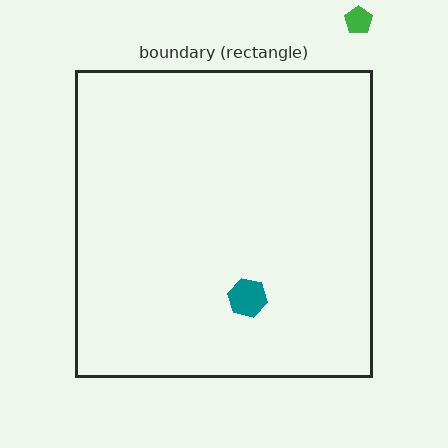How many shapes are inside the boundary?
1 inside, 1 outside.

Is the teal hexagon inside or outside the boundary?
Inside.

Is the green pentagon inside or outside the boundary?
Outside.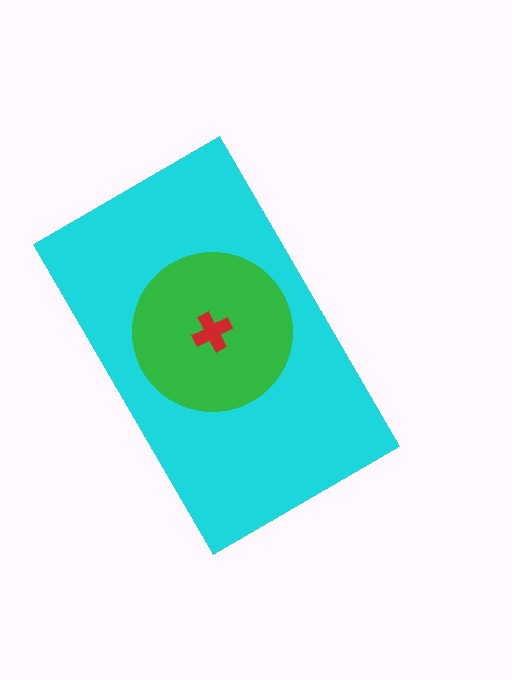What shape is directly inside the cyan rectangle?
The green circle.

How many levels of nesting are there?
3.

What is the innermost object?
The red cross.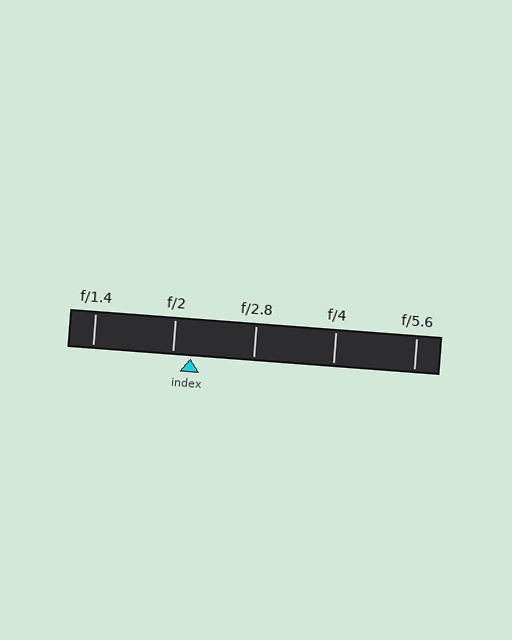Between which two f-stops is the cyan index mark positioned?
The index mark is between f/2 and f/2.8.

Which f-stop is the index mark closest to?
The index mark is closest to f/2.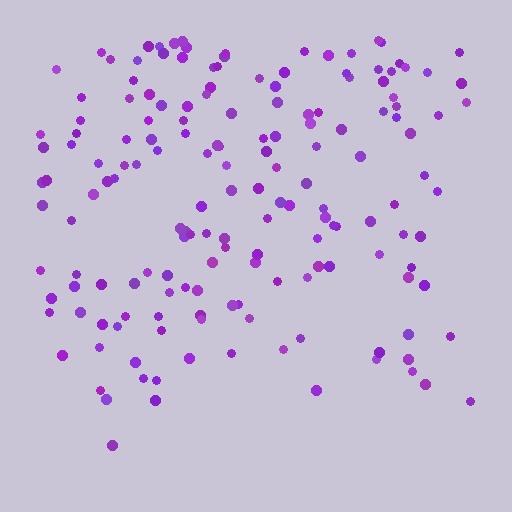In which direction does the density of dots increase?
From bottom to top, with the top side densest.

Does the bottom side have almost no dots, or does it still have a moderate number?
Still a moderate number, just noticeably fewer than the top.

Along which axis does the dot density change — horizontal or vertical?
Vertical.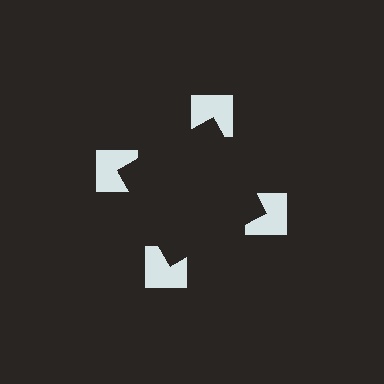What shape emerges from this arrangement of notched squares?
An illusory square — its edges are inferred from the aligned wedge cuts in the notched squares, not physically drawn.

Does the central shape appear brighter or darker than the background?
It typically appears slightly darker than the background, even though no actual brightness change is drawn.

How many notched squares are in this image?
There are 4 — one at each vertex of the illusory square.